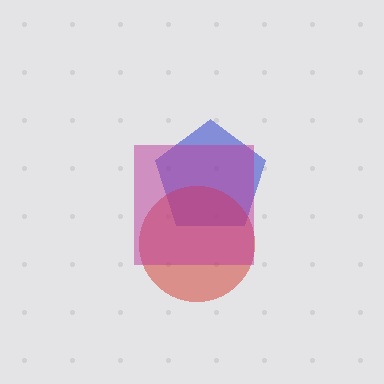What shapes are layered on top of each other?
The layered shapes are: a blue pentagon, a red circle, a magenta square.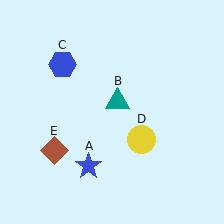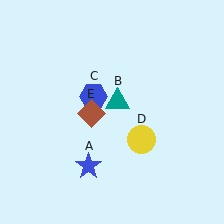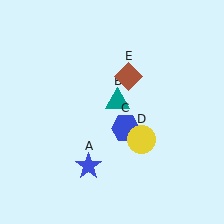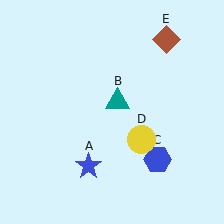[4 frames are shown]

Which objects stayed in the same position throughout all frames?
Blue star (object A) and teal triangle (object B) and yellow circle (object D) remained stationary.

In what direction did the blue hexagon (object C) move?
The blue hexagon (object C) moved down and to the right.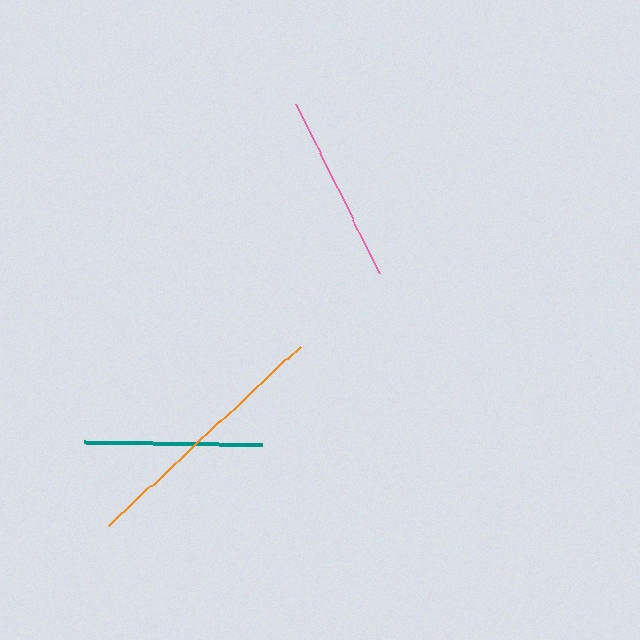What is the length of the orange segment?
The orange segment is approximately 262 pixels long.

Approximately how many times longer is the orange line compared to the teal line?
The orange line is approximately 1.5 times the length of the teal line.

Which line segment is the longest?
The orange line is the longest at approximately 262 pixels.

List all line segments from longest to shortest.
From longest to shortest: orange, pink, teal.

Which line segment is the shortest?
The teal line is the shortest at approximately 179 pixels.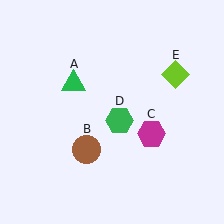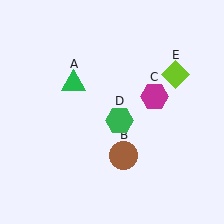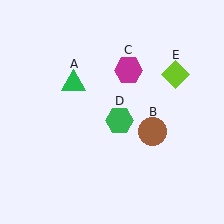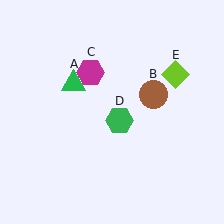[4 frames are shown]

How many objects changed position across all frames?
2 objects changed position: brown circle (object B), magenta hexagon (object C).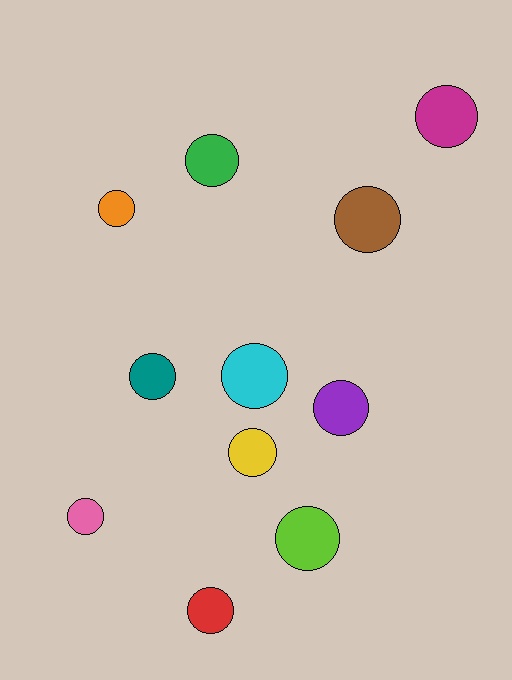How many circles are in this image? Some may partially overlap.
There are 11 circles.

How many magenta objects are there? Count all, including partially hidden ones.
There is 1 magenta object.